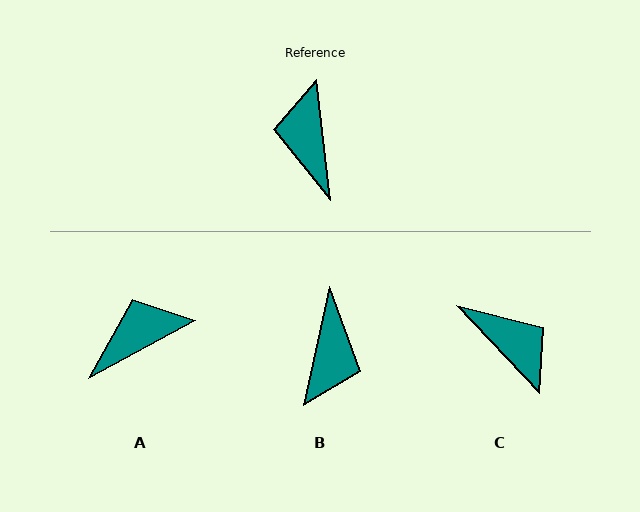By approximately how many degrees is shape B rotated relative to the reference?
Approximately 161 degrees counter-clockwise.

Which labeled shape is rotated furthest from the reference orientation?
B, about 161 degrees away.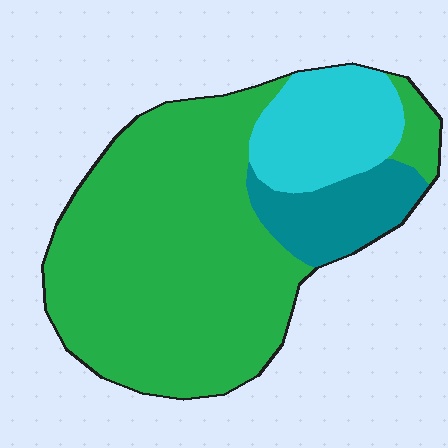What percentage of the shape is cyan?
Cyan covers 17% of the shape.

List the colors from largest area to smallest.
From largest to smallest: green, cyan, teal.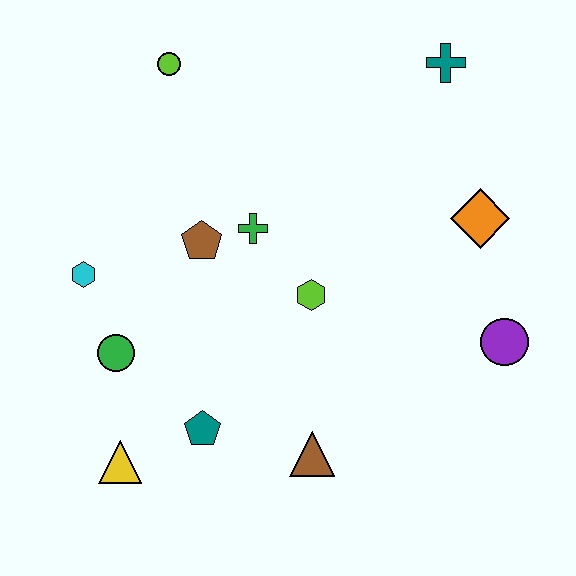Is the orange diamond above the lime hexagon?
Yes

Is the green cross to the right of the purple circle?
No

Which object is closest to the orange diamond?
The purple circle is closest to the orange diamond.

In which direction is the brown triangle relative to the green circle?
The brown triangle is to the right of the green circle.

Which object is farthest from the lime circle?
The purple circle is farthest from the lime circle.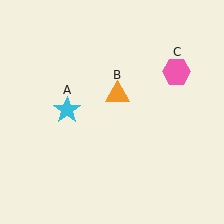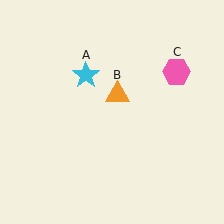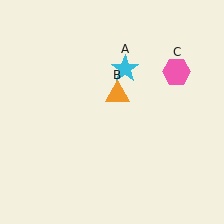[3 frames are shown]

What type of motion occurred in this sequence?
The cyan star (object A) rotated clockwise around the center of the scene.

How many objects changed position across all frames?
1 object changed position: cyan star (object A).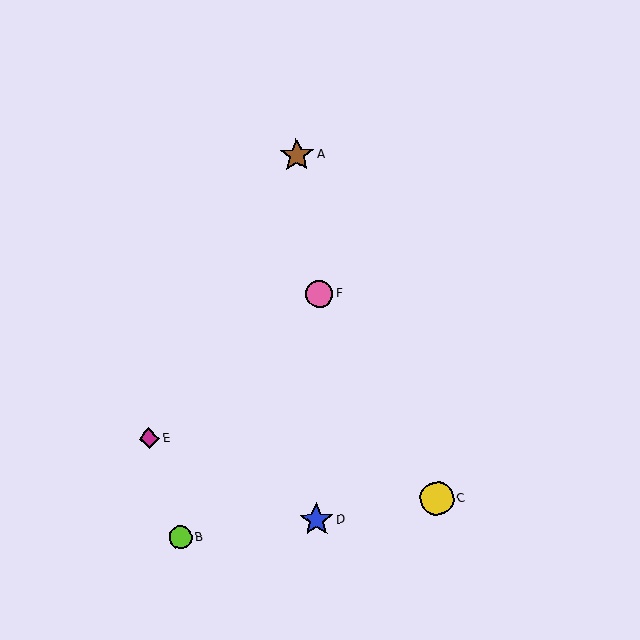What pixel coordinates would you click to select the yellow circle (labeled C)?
Click at (437, 498) to select the yellow circle C.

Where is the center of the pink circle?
The center of the pink circle is at (319, 294).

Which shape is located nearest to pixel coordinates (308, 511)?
The blue star (labeled D) at (316, 520) is nearest to that location.